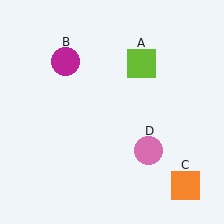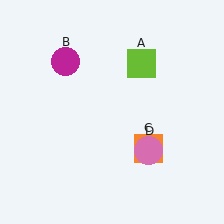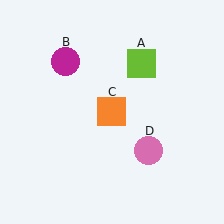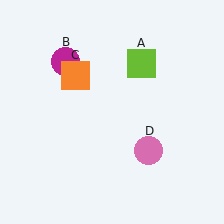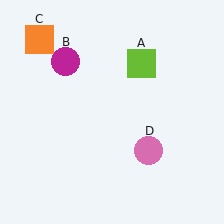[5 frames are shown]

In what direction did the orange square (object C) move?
The orange square (object C) moved up and to the left.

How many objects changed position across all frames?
1 object changed position: orange square (object C).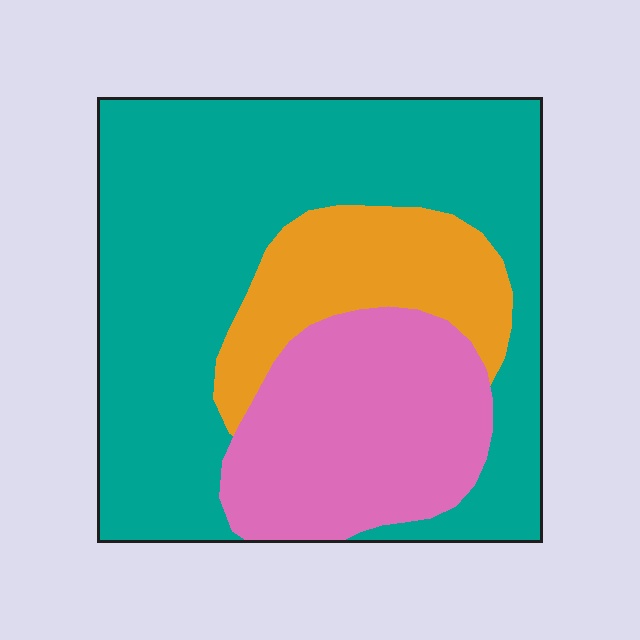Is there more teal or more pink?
Teal.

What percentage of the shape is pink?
Pink takes up about one quarter (1/4) of the shape.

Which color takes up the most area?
Teal, at roughly 60%.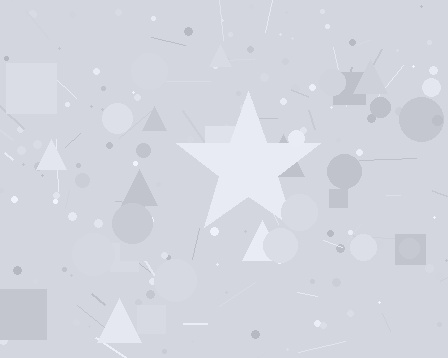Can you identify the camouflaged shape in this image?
The camouflaged shape is a star.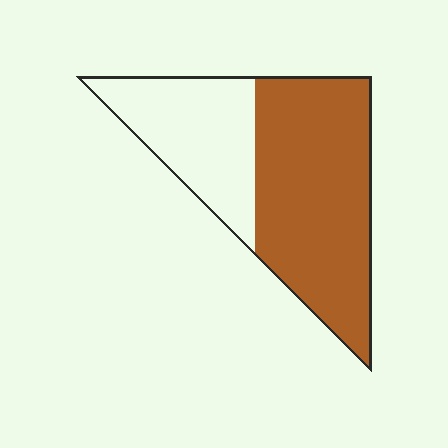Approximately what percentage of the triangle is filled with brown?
Approximately 65%.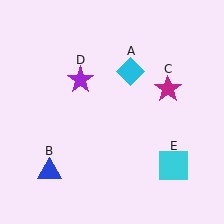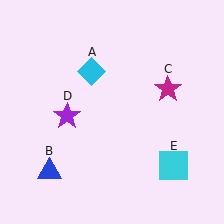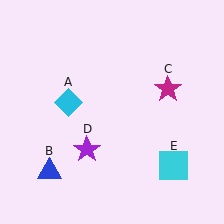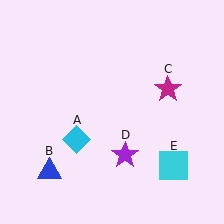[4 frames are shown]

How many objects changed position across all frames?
2 objects changed position: cyan diamond (object A), purple star (object D).